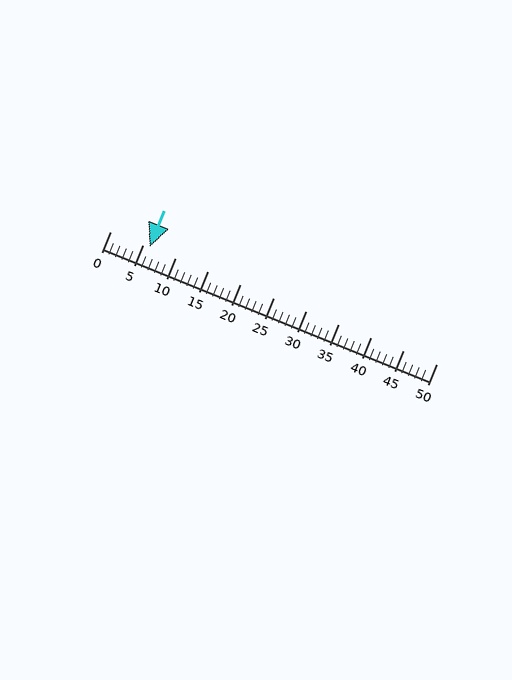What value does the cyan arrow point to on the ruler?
The cyan arrow points to approximately 6.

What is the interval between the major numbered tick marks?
The major tick marks are spaced 5 units apart.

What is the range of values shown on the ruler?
The ruler shows values from 0 to 50.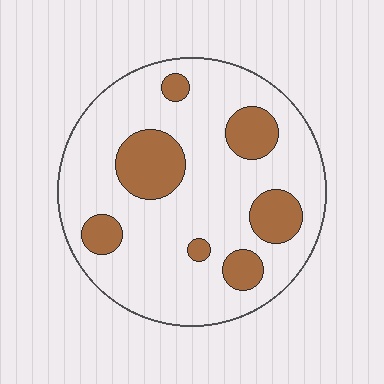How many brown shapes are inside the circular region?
7.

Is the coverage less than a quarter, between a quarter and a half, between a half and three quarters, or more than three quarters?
Less than a quarter.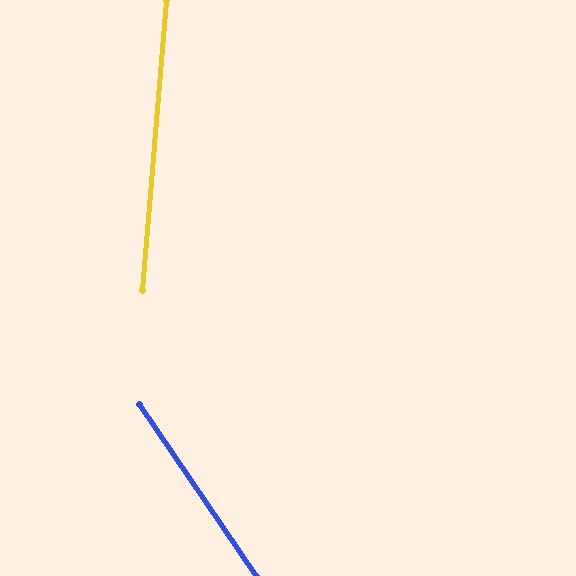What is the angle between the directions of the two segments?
Approximately 39 degrees.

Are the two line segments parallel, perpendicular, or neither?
Neither parallel nor perpendicular — they differ by about 39°.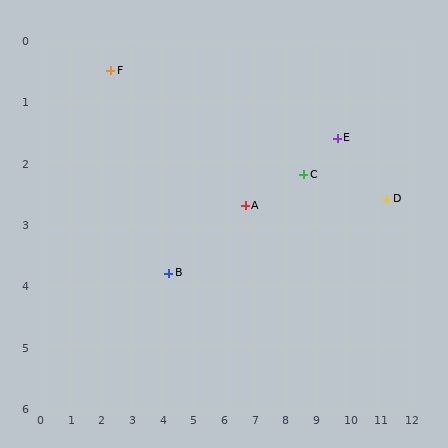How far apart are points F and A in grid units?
Points F and A are about 4.9 grid units apart.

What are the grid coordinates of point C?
Point C is at approximately (8.6, 2.2).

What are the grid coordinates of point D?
Point D is at approximately (11.3, 2.6).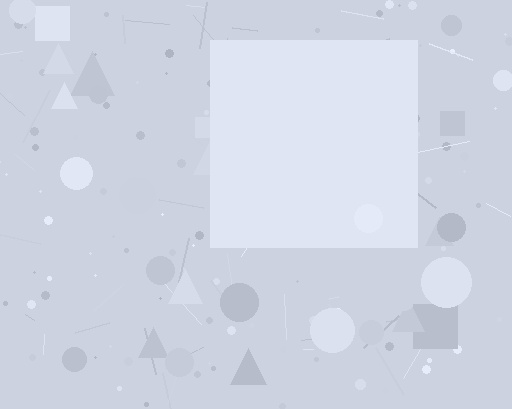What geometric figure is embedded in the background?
A square is embedded in the background.